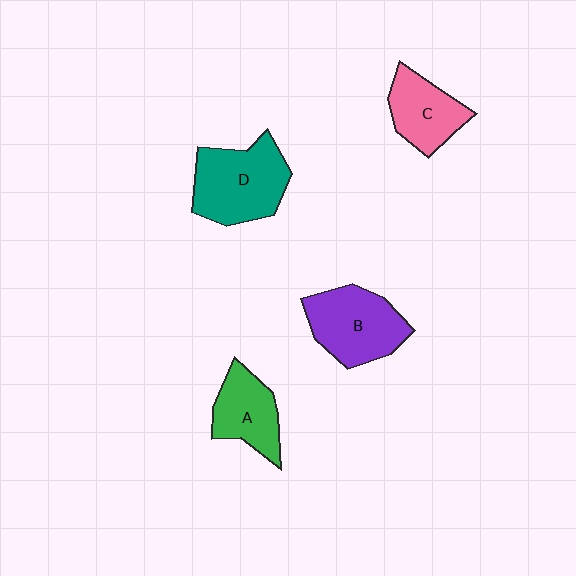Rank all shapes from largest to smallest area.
From largest to smallest: D (teal), B (purple), A (green), C (pink).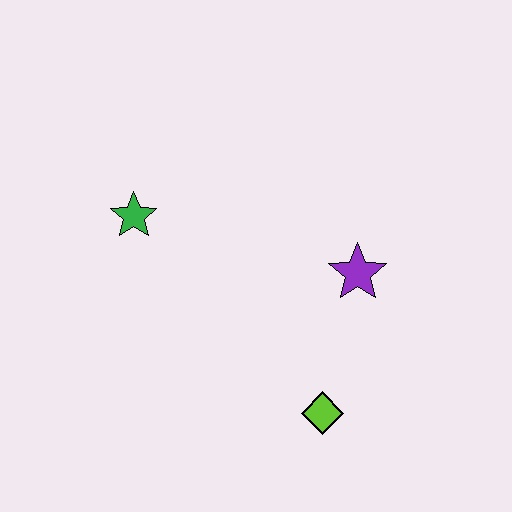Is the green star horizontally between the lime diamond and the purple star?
No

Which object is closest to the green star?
The purple star is closest to the green star.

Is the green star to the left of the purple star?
Yes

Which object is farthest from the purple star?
The green star is farthest from the purple star.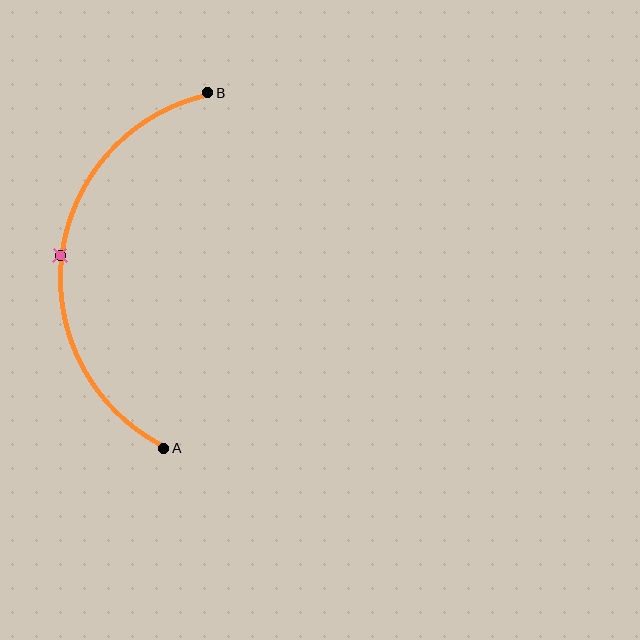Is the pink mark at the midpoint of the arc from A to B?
Yes. The pink mark lies on the arc at equal arc-length from both A and B — it is the arc midpoint.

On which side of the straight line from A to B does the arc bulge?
The arc bulges to the left of the straight line connecting A and B.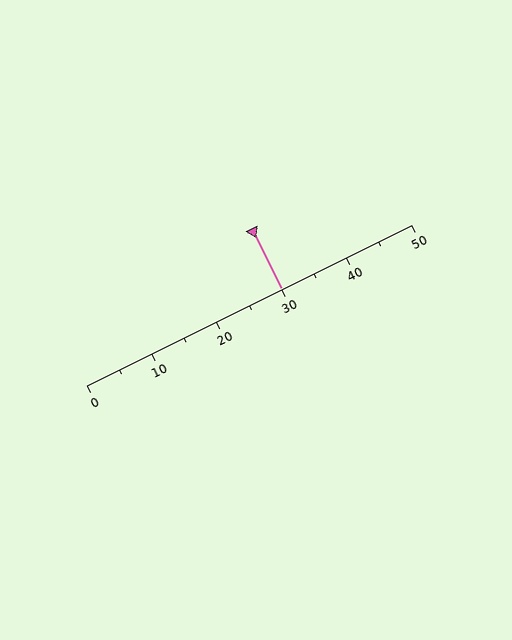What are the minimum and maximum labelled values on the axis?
The axis runs from 0 to 50.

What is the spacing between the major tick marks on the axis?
The major ticks are spaced 10 apart.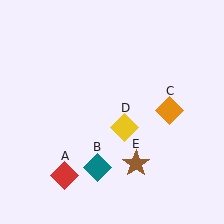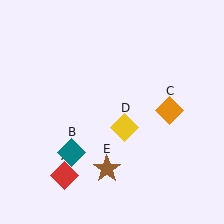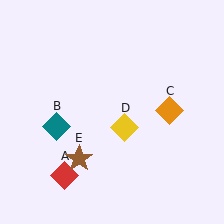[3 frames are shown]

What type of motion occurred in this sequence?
The teal diamond (object B), brown star (object E) rotated clockwise around the center of the scene.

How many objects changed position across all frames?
2 objects changed position: teal diamond (object B), brown star (object E).